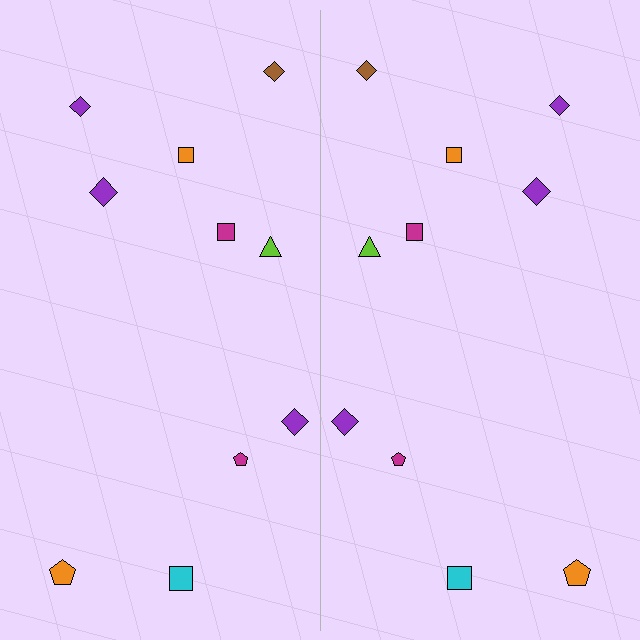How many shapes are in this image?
There are 20 shapes in this image.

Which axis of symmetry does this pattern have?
The pattern has a vertical axis of symmetry running through the center of the image.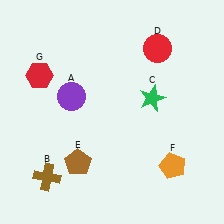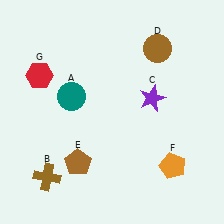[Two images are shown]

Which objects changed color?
A changed from purple to teal. C changed from green to purple. D changed from red to brown.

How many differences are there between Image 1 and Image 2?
There are 3 differences between the two images.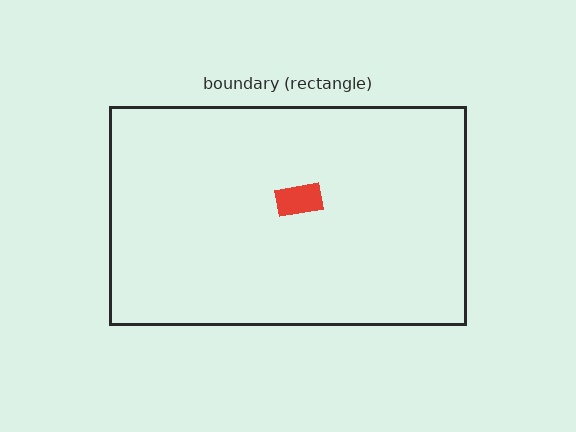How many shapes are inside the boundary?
1 inside, 0 outside.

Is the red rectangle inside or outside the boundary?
Inside.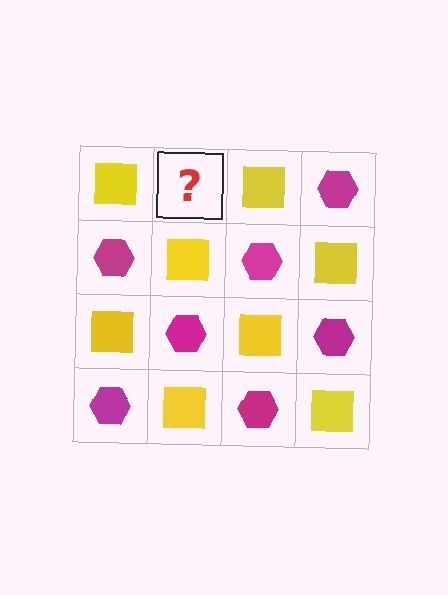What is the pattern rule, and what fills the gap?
The rule is that it alternates yellow square and magenta hexagon in a checkerboard pattern. The gap should be filled with a magenta hexagon.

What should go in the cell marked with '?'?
The missing cell should contain a magenta hexagon.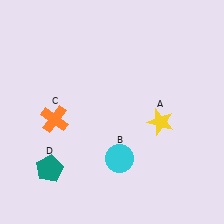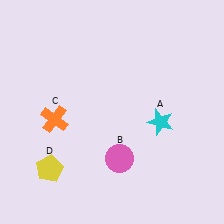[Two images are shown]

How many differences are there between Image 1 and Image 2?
There are 3 differences between the two images.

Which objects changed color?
A changed from yellow to cyan. B changed from cyan to pink. D changed from teal to yellow.